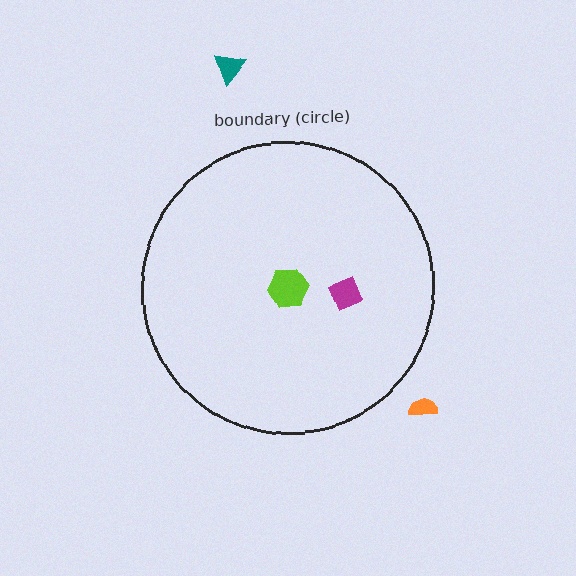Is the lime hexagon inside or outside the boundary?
Inside.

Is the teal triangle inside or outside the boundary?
Outside.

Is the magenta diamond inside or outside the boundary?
Inside.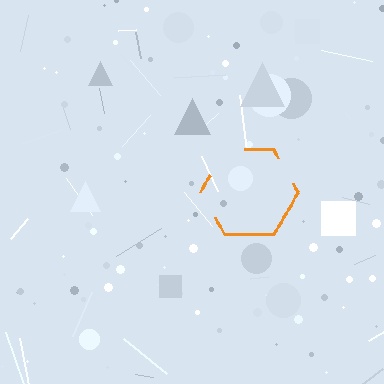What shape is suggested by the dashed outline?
The dashed outline suggests a hexagon.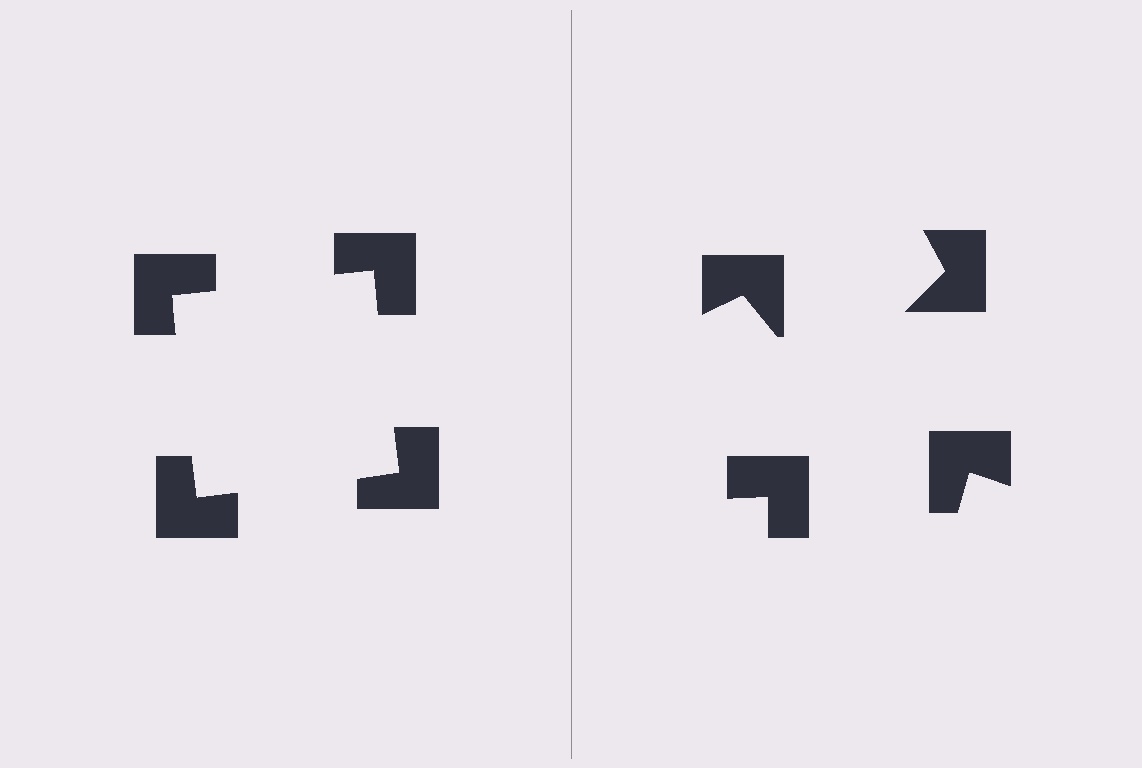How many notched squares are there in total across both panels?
8 — 4 on each side.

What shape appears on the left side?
An illusory square.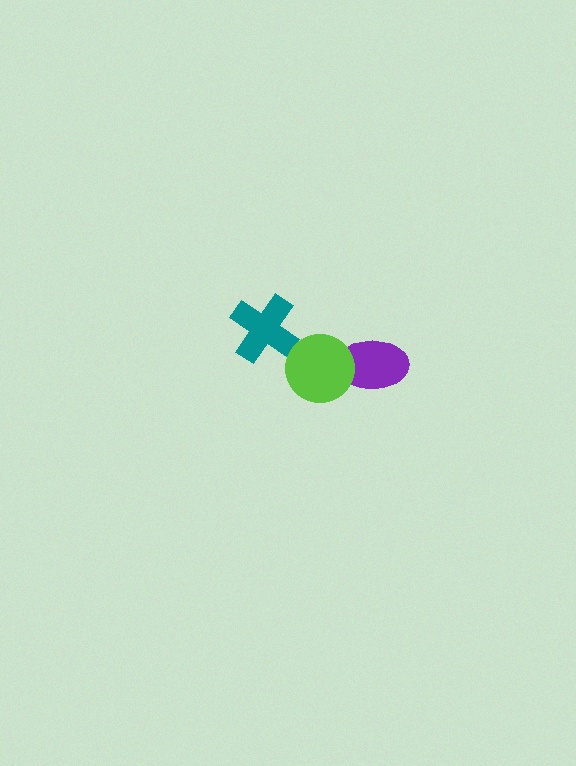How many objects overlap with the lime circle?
1 object overlaps with the lime circle.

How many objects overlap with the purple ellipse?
1 object overlaps with the purple ellipse.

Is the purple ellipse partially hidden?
Yes, it is partially covered by another shape.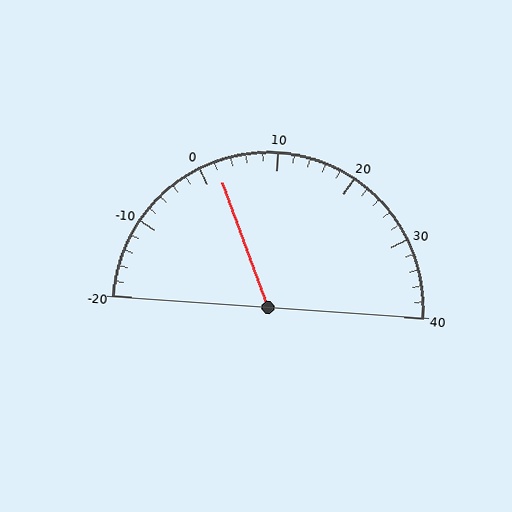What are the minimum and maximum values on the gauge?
The gauge ranges from -20 to 40.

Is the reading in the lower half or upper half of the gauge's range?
The reading is in the lower half of the range (-20 to 40).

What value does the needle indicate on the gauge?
The needle indicates approximately 2.